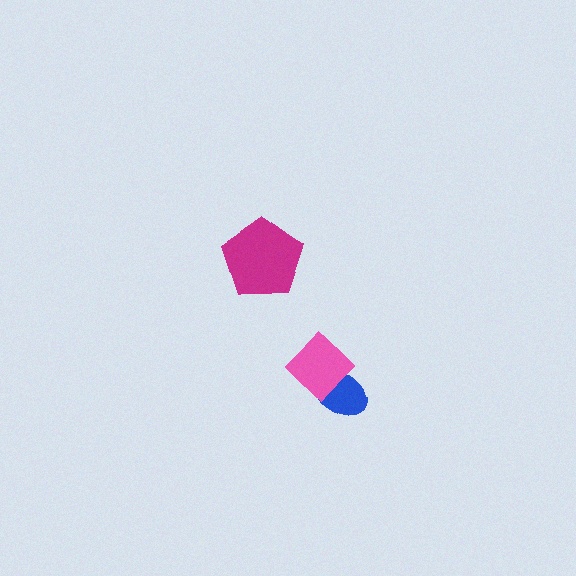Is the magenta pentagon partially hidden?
No, no other shape covers it.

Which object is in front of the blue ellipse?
The pink diamond is in front of the blue ellipse.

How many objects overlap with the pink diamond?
1 object overlaps with the pink diamond.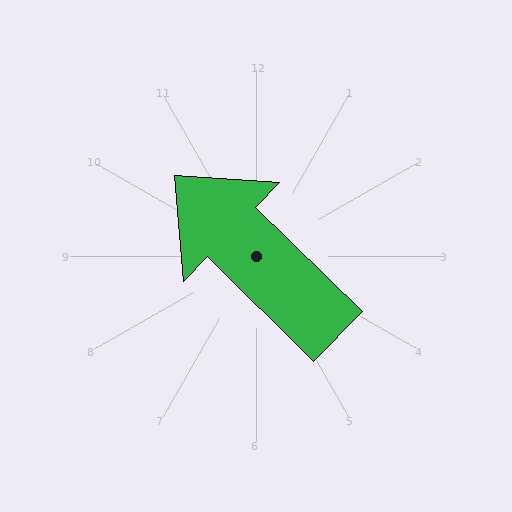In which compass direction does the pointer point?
Northwest.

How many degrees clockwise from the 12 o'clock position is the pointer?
Approximately 314 degrees.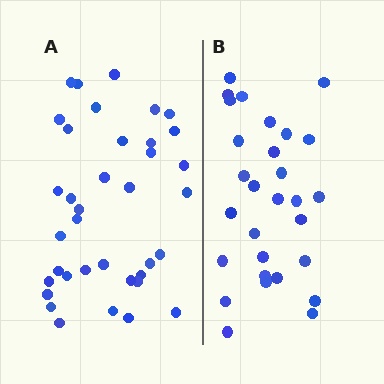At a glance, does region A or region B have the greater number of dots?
Region A (the left region) has more dots.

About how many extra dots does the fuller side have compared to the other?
Region A has roughly 8 or so more dots than region B.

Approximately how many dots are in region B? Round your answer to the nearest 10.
About 30 dots. (The exact count is 29, which rounds to 30.)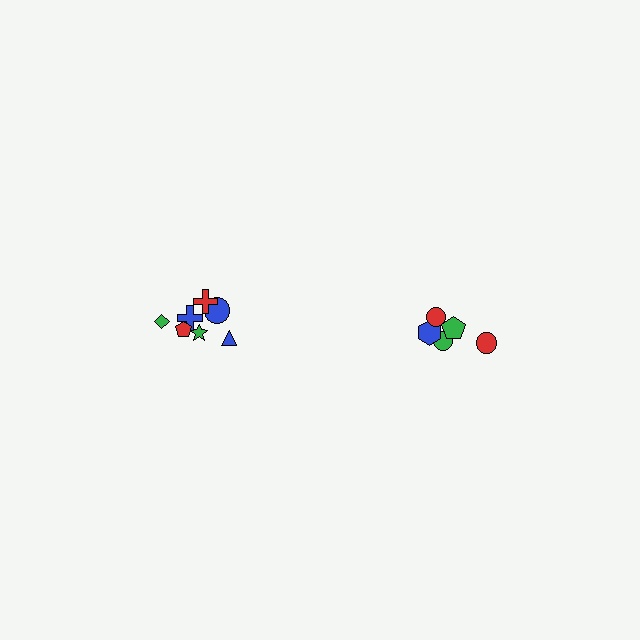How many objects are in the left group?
There are 7 objects.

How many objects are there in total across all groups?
There are 12 objects.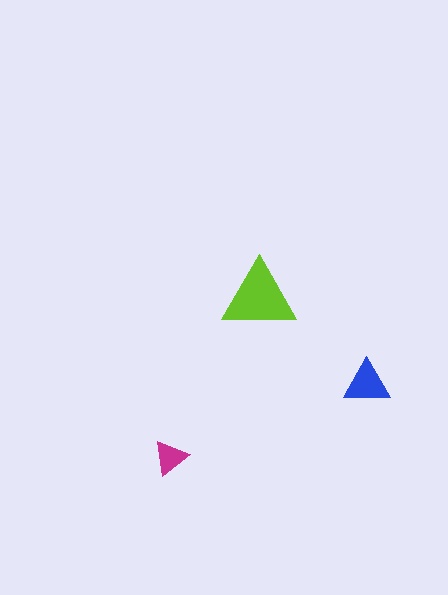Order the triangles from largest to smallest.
the lime one, the blue one, the magenta one.